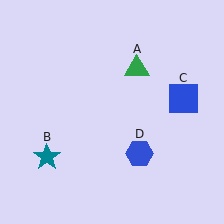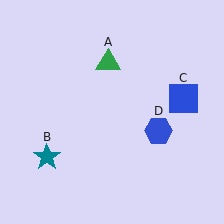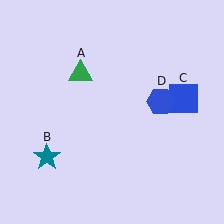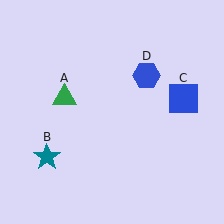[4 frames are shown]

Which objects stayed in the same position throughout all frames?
Teal star (object B) and blue square (object C) remained stationary.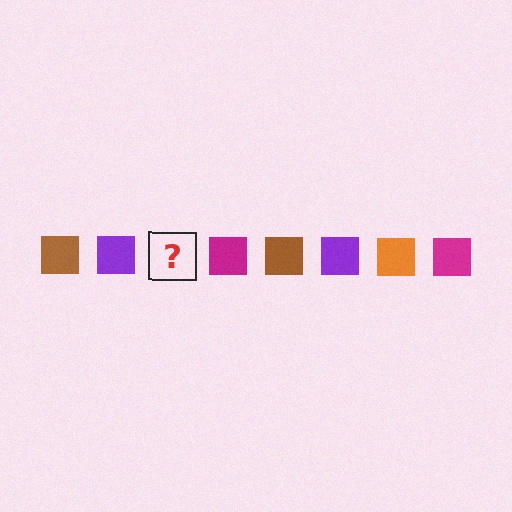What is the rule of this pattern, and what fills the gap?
The rule is that the pattern cycles through brown, purple, orange, magenta squares. The gap should be filled with an orange square.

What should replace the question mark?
The question mark should be replaced with an orange square.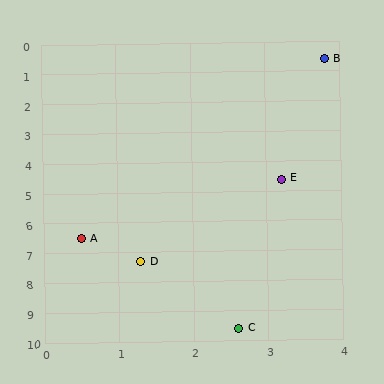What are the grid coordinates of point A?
Point A is at approximately (0.5, 6.5).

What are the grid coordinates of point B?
Point B is at approximately (3.8, 0.6).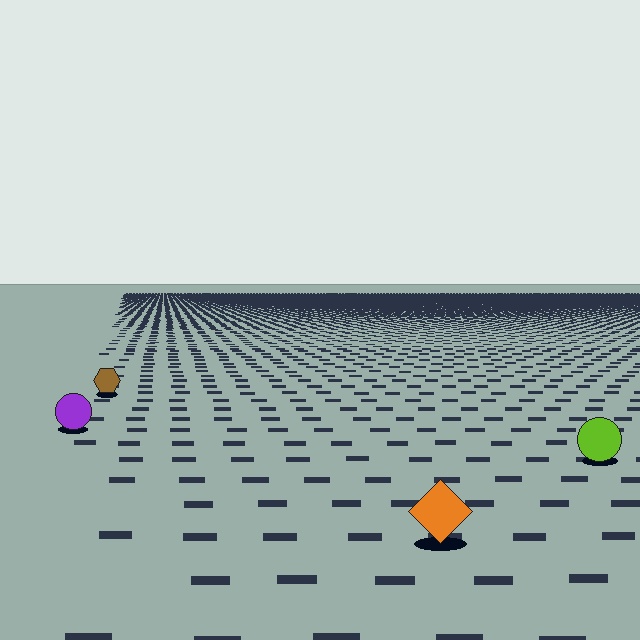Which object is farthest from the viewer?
The brown hexagon is farthest from the viewer. It appears smaller and the ground texture around it is denser.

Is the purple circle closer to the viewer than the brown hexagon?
Yes. The purple circle is closer — you can tell from the texture gradient: the ground texture is coarser near it.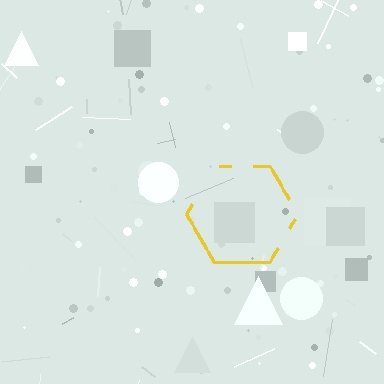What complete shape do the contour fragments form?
The contour fragments form a hexagon.